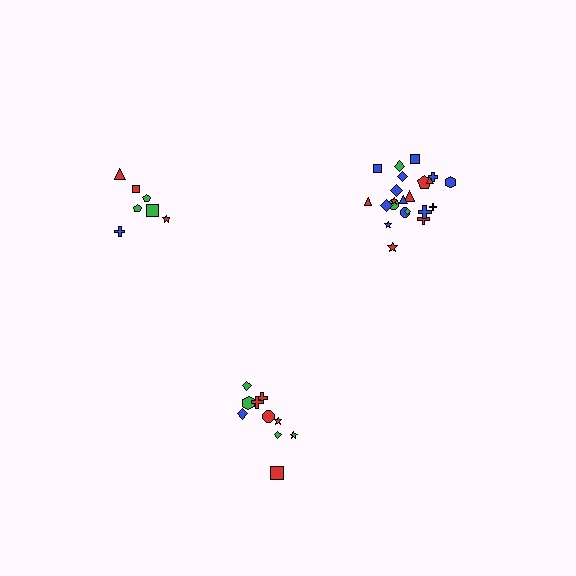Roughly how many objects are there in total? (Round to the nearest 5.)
Roughly 40 objects in total.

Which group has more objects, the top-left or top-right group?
The top-right group.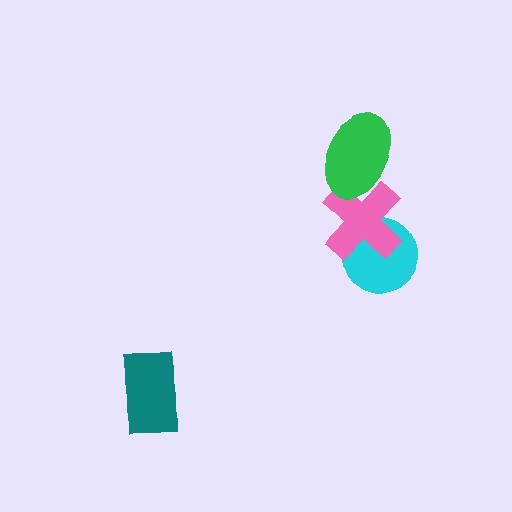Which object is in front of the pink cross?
The green ellipse is in front of the pink cross.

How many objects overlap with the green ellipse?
1 object overlaps with the green ellipse.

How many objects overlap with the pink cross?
2 objects overlap with the pink cross.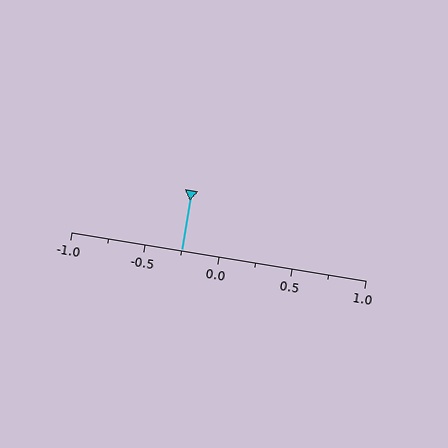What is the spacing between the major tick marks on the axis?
The major ticks are spaced 0.5 apart.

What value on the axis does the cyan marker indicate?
The marker indicates approximately -0.25.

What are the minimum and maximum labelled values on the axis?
The axis runs from -1.0 to 1.0.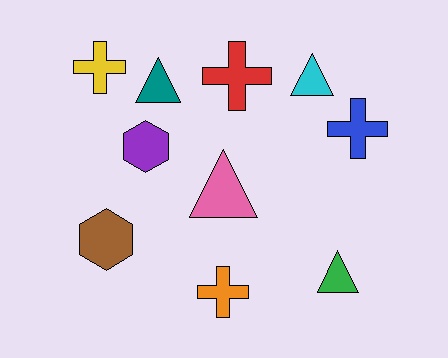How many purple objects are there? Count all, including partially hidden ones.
There is 1 purple object.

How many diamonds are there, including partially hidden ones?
There are no diamonds.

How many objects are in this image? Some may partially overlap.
There are 10 objects.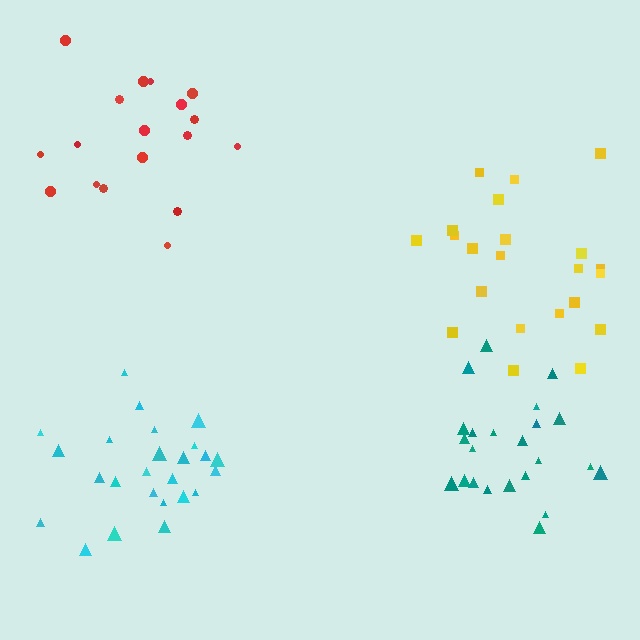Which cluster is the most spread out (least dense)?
Red.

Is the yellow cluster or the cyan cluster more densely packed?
Cyan.